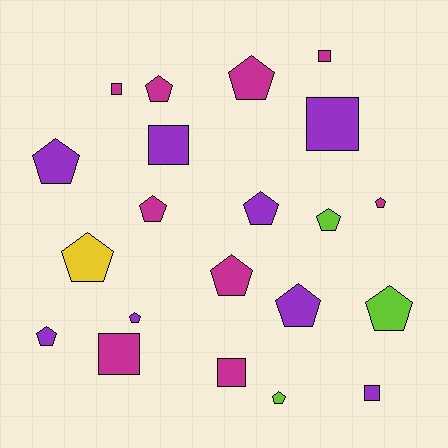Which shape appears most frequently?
Pentagon, with 14 objects.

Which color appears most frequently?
Magenta, with 9 objects.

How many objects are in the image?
There are 21 objects.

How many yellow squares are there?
There are no yellow squares.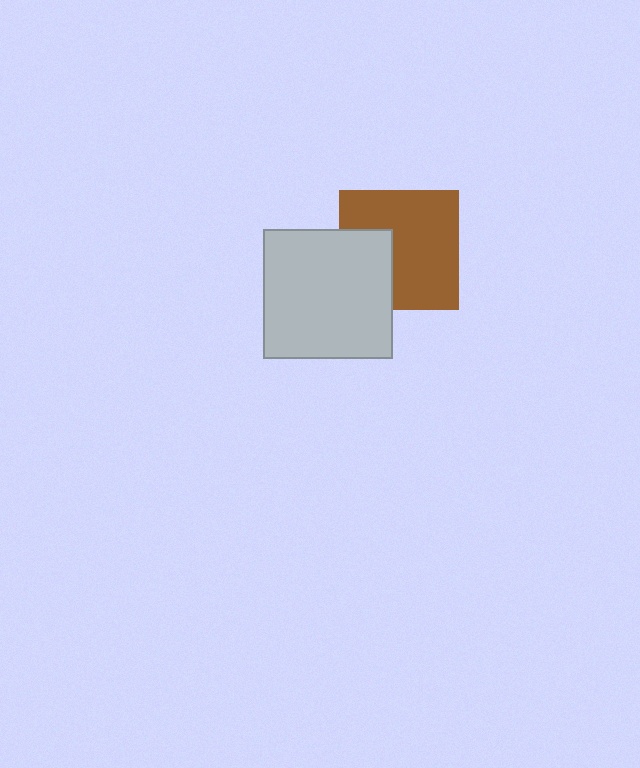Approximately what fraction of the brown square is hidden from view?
Roughly 30% of the brown square is hidden behind the light gray square.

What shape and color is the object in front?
The object in front is a light gray square.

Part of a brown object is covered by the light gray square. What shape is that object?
It is a square.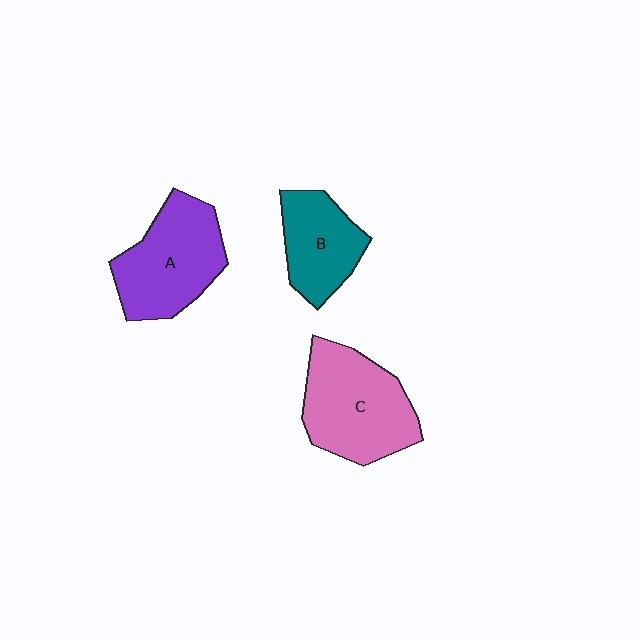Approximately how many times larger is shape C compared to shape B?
Approximately 1.5 times.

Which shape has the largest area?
Shape C (pink).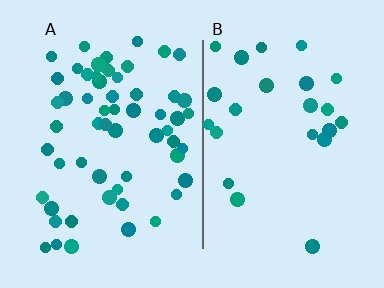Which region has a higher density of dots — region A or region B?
A (the left).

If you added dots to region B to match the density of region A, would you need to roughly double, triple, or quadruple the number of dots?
Approximately double.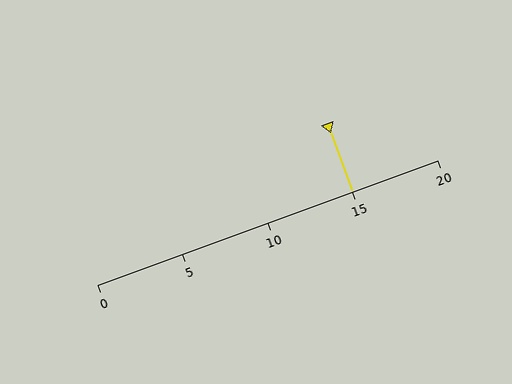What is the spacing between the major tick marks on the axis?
The major ticks are spaced 5 apart.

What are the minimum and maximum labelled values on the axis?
The axis runs from 0 to 20.